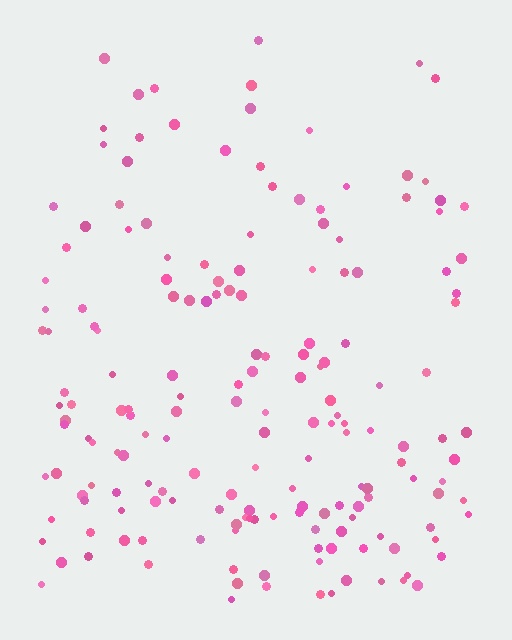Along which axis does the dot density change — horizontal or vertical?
Vertical.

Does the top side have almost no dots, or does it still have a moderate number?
Still a moderate number, just noticeably fewer than the bottom.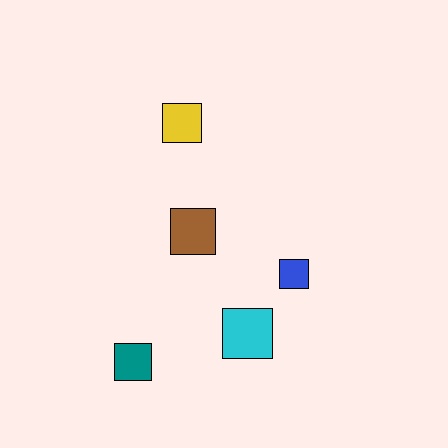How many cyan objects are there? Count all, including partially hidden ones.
There is 1 cyan object.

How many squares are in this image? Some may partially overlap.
There are 5 squares.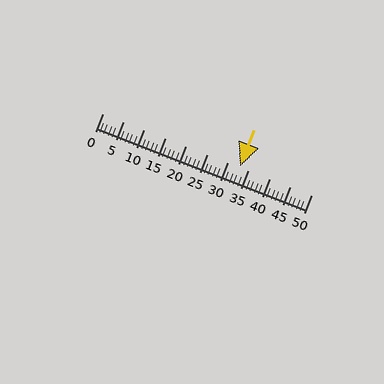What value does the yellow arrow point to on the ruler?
The yellow arrow points to approximately 33.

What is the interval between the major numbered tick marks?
The major tick marks are spaced 5 units apart.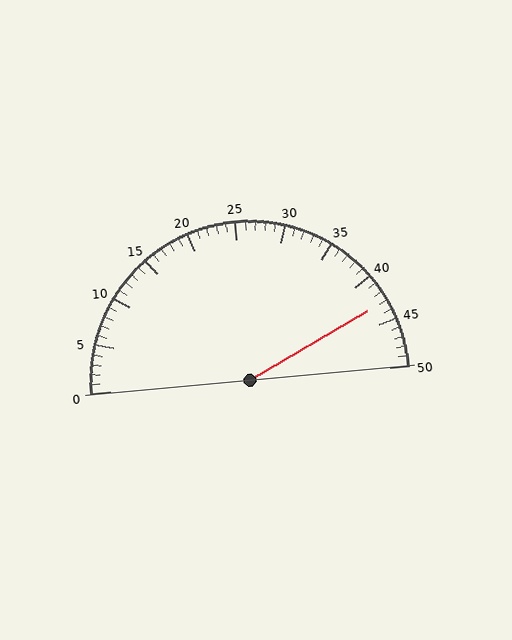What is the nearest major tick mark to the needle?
The nearest major tick mark is 45.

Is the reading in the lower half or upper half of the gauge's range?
The reading is in the upper half of the range (0 to 50).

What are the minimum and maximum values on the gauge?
The gauge ranges from 0 to 50.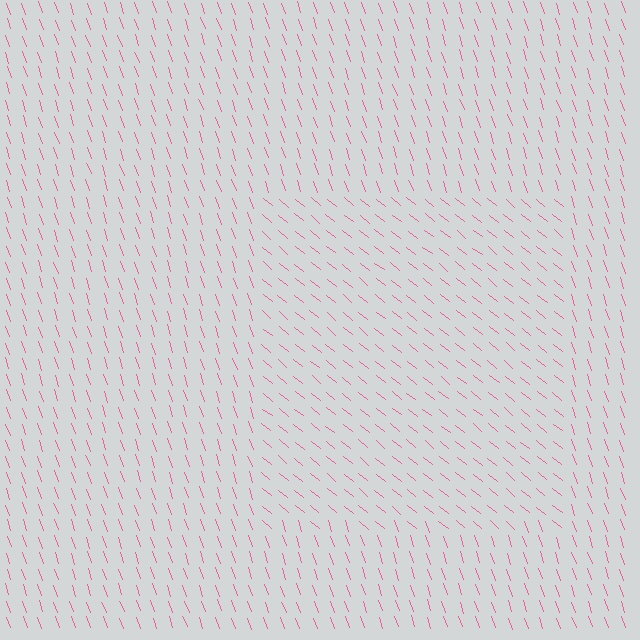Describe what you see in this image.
The image is filled with small pink line segments. A rectangle region in the image has lines oriented differently from the surrounding lines, creating a visible texture boundary.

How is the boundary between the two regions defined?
The boundary is defined purely by a change in line orientation (approximately 32 degrees difference). All lines are the same color and thickness.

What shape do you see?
I see a rectangle.